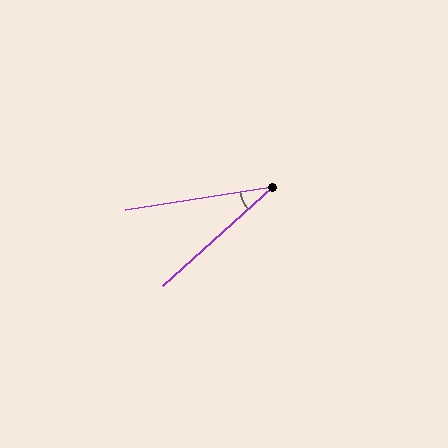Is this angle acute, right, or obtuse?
It is acute.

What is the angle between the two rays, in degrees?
Approximately 33 degrees.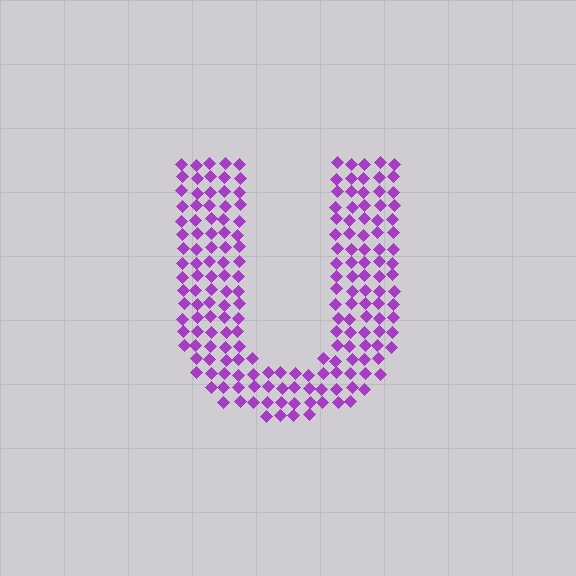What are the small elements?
The small elements are diamonds.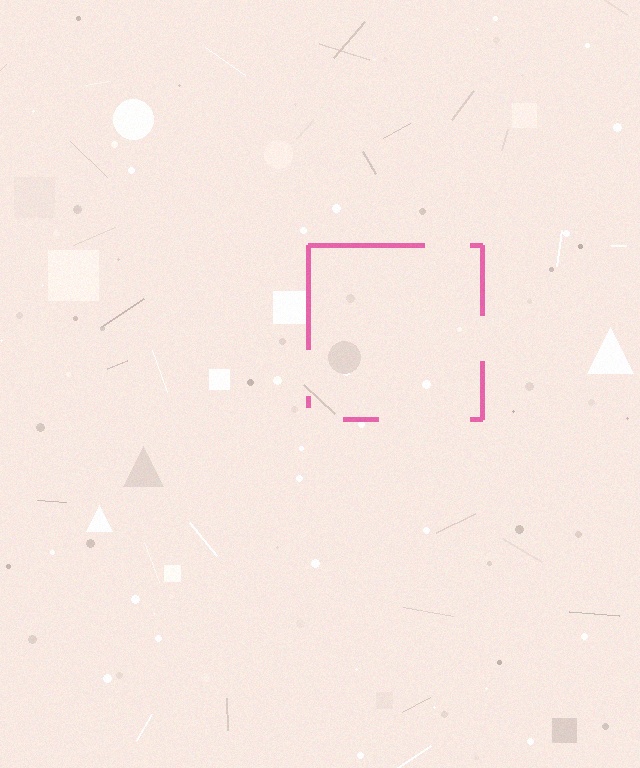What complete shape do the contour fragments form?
The contour fragments form a square.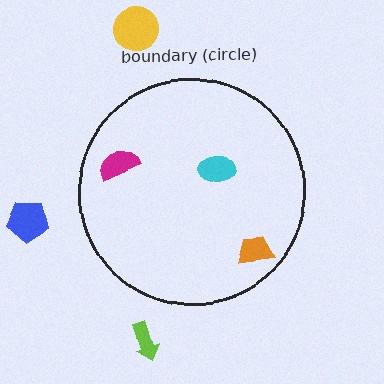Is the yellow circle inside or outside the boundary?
Outside.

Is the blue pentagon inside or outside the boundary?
Outside.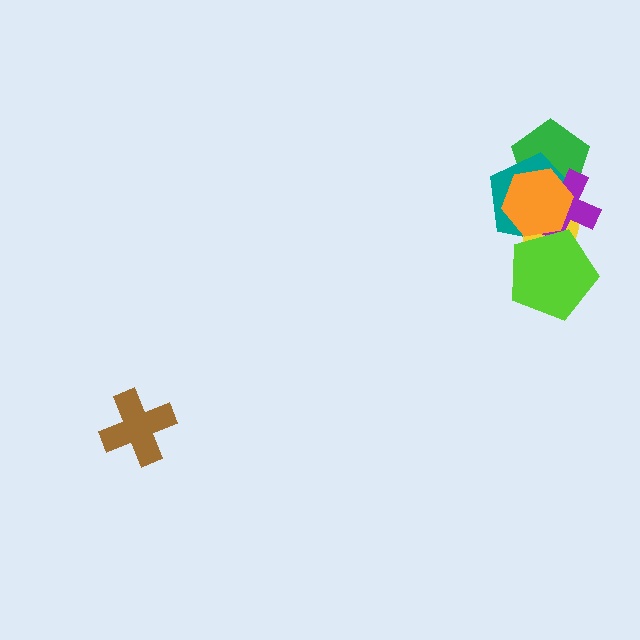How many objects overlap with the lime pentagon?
4 objects overlap with the lime pentagon.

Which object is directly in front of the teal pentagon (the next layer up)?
The yellow ellipse is directly in front of the teal pentagon.